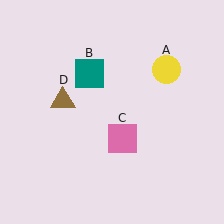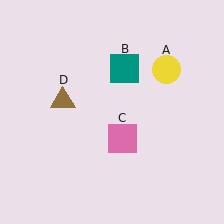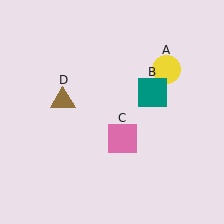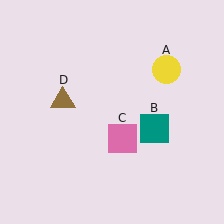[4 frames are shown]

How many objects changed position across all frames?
1 object changed position: teal square (object B).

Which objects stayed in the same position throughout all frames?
Yellow circle (object A) and pink square (object C) and brown triangle (object D) remained stationary.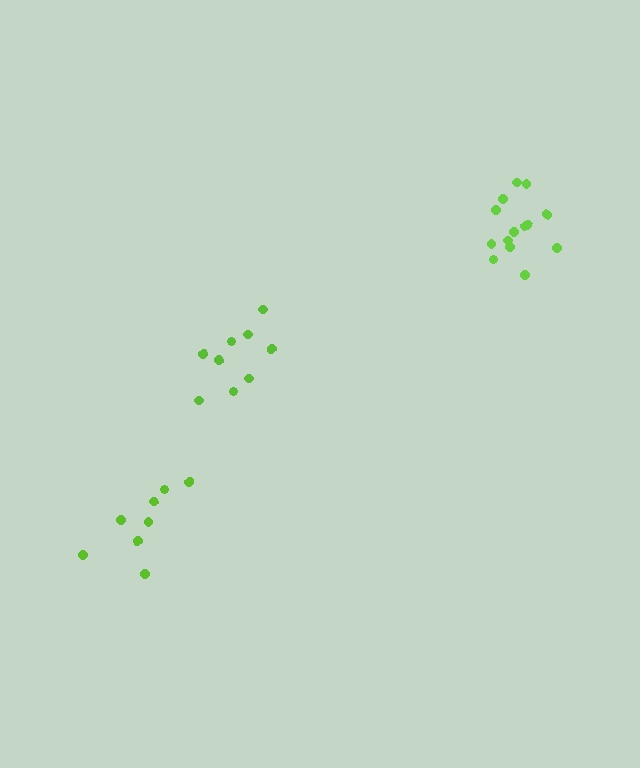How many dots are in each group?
Group 1: 8 dots, Group 2: 9 dots, Group 3: 14 dots (31 total).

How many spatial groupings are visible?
There are 3 spatial groupings.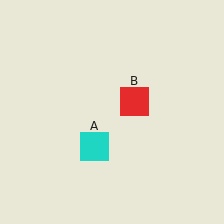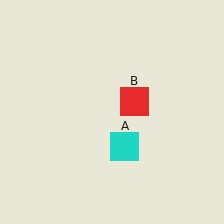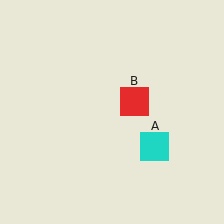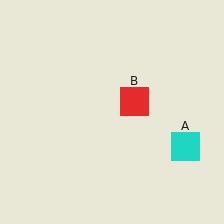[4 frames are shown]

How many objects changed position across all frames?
1 object changed position: cyan square (object A).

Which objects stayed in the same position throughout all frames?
Red square (object B) remained stationary.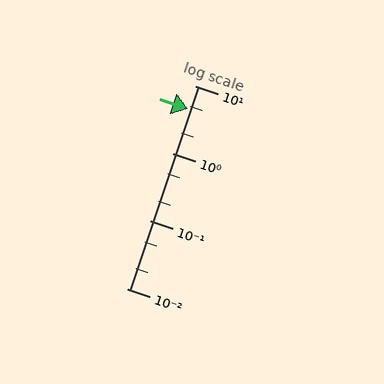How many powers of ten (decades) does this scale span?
The scale spans 3 decades, from 0.01 to 10.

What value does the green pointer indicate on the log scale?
The pointer indicates approximately 4.6.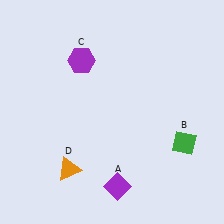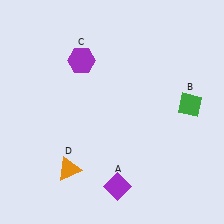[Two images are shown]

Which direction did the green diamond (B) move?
The green diamond (B) moved up.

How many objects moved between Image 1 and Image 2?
1 object moved between the two images.